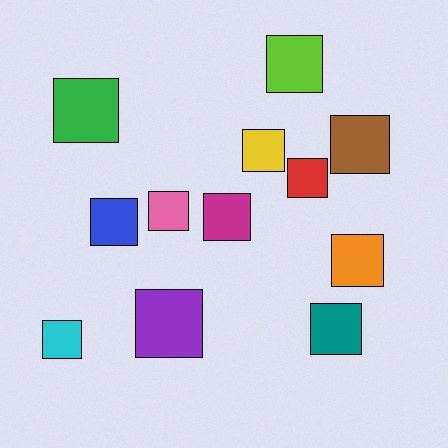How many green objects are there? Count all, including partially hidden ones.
There is 1 green object.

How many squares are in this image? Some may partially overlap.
There are 12 squares.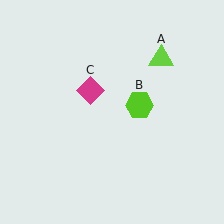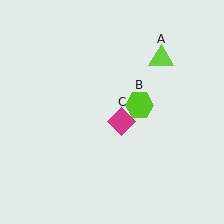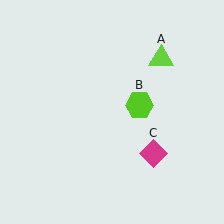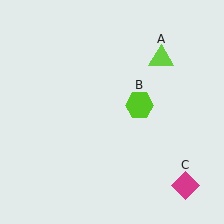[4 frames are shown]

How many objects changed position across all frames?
1 object changed position: magenta diamond (object C).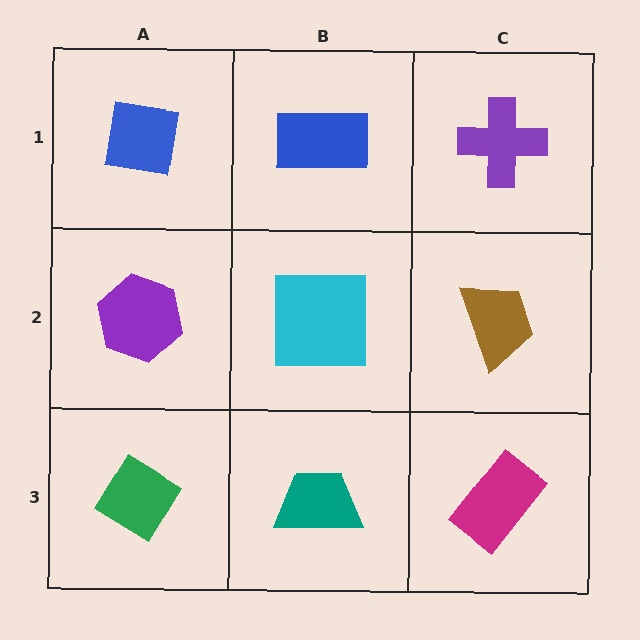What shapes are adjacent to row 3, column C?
A brown trapezoid (row 2, column C), a teal trapezoid (row 3, column B).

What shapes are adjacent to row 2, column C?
A purple cross (row 1, column C), a magenta rectangle (row 3, column C), a cyan square (row 2, column B).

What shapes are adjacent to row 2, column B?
A blue rectangle (row 1, column B), a teal trapezoid (row 3, column B), a purple hexagon (row 2, column A), a brown trapezoid (row 2, column C).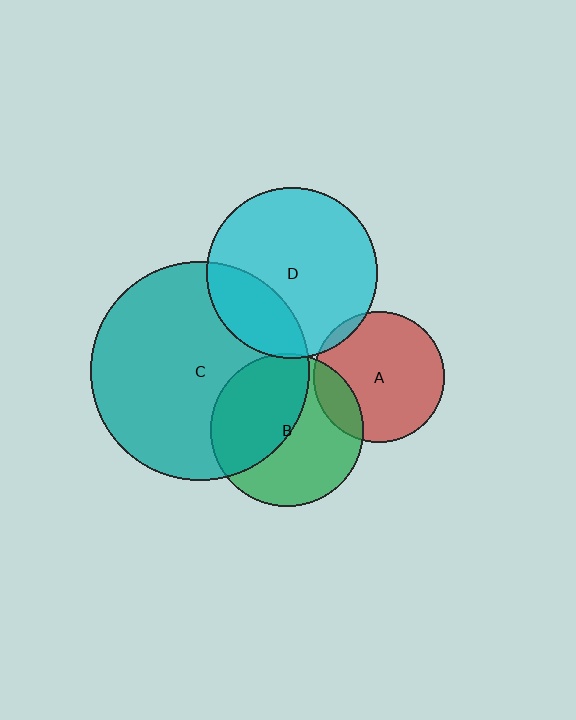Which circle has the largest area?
Circle C (teal).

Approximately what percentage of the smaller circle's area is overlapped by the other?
Approximately 5%.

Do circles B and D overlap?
Yes.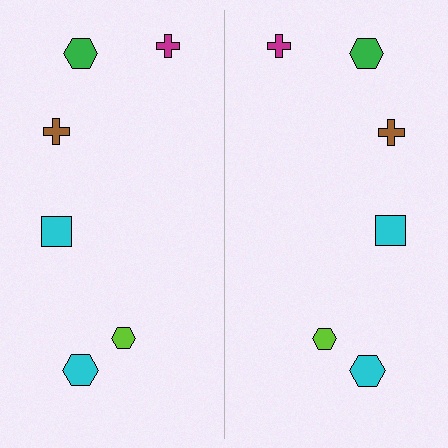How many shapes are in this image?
There are 12 shapes in this image.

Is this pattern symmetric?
Yes, this pattern has bilateral (reflection) symmetry.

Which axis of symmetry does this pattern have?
The pattern has a vertical axis of symmetry running through the center of the image.